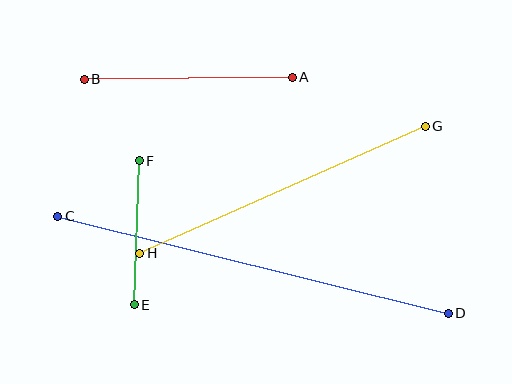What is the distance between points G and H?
The distance is approximately 313 pixels.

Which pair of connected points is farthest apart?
Points C and D are farthest apart.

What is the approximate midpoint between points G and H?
The midpoint is at approximately (282, 190) pixels.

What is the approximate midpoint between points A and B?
The midpoint is at approximately (188, 78) pixels.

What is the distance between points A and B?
The distance is approximately 208 pixels.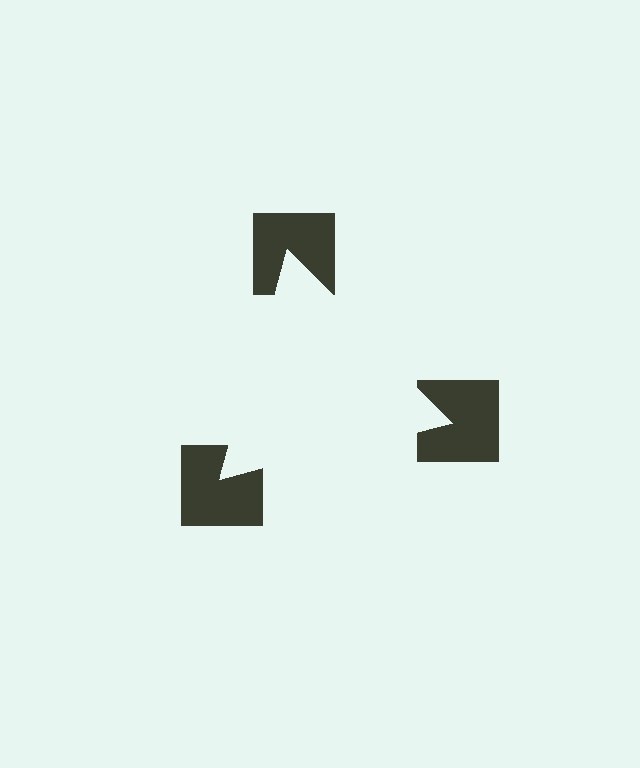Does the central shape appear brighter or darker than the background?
It typically appears slightly brighter than the background, even though no actual brightness change is drawn.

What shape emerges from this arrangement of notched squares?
An illusory triangle — its edges are inferred from the aligned wedge cuts in the notched squares, not physically drawn.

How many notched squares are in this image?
There are 3 — one at each vertex of the illusory triangle.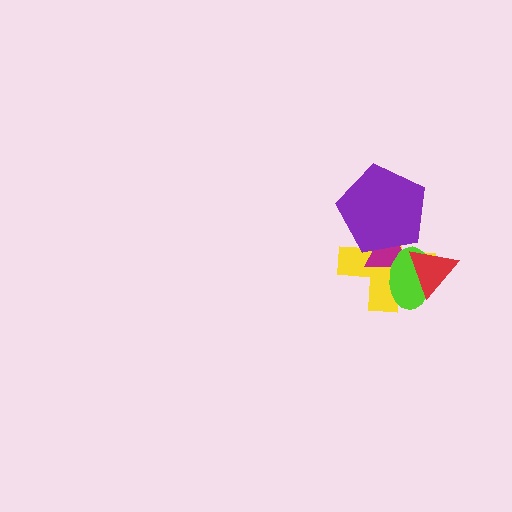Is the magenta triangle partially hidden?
Yes, it is partially covered by another shape.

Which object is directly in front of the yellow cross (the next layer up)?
The magenta triangle is directly in front of the yellow cross.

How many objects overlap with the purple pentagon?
2 objects overlap with the purple pentagon.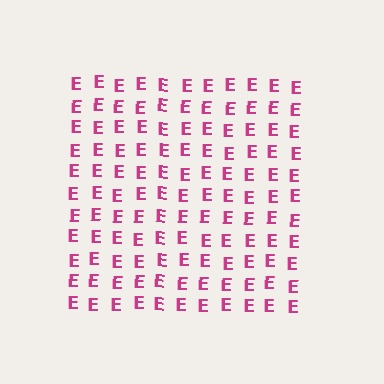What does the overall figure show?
The overall figure shows a square.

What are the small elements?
The small elements are letter E's.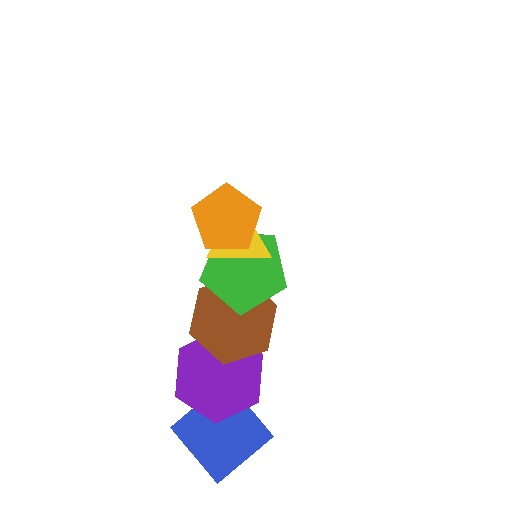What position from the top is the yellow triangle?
The yellow triangle is 2nd from the top.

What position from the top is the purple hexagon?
The purple hexagon is 5th from the top.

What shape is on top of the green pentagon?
The yellow triangle is on top of the green pentagon.